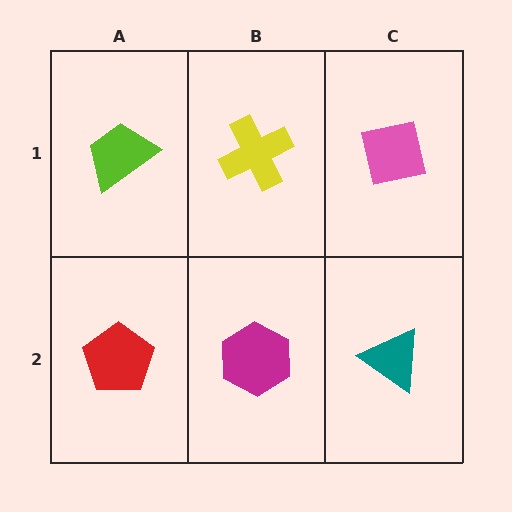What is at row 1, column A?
A lime trapezoid.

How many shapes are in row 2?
3 shapes.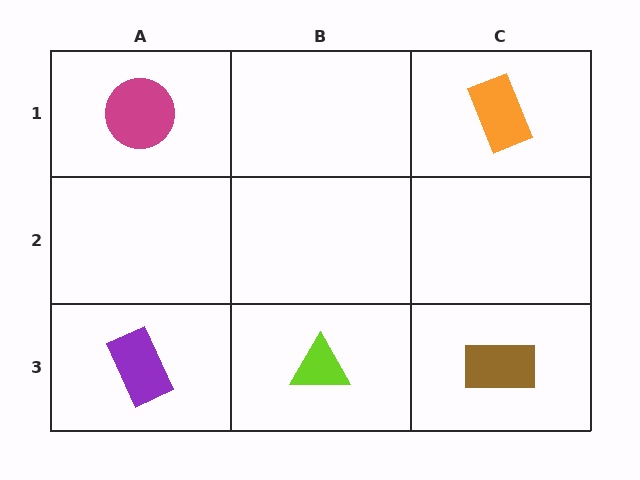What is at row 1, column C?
An orange rectangle.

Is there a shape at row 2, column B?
No, that cell is empty.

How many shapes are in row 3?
3 shapes.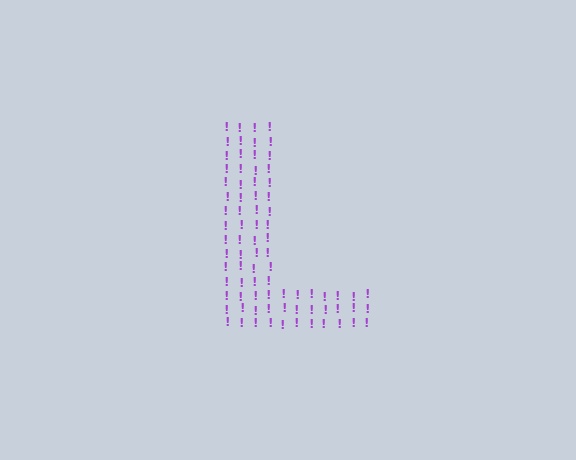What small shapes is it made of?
It is made of small exclamation marks.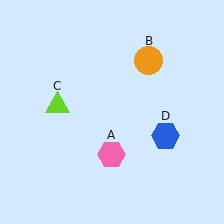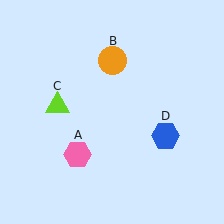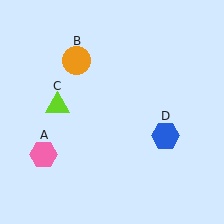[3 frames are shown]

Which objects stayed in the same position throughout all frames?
Lime triangle (object C) and blue hexagon (object D) remained stationary.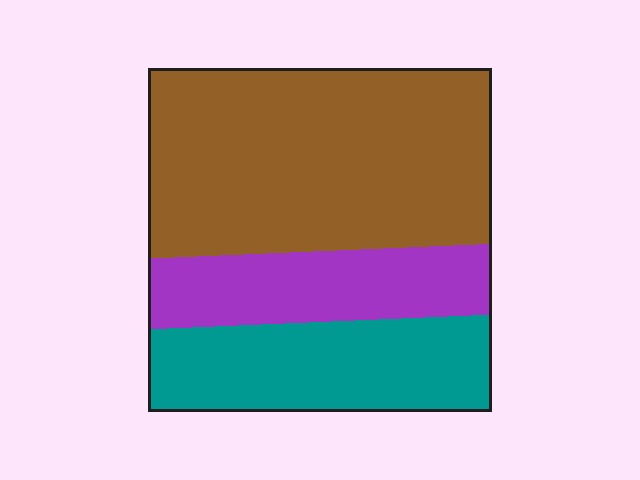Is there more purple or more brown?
Brown.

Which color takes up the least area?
Purple, at roughly 20%.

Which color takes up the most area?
Brown, at roughly 55%.